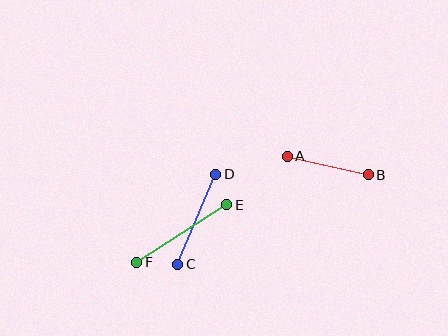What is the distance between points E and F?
The distance is approximately 107 pixels.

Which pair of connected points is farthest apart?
Points E and F are farthest apart.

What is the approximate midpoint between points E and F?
The midpoint is at approximately (182, 233) pixels.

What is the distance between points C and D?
The distance is approximately 98 pixels.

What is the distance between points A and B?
The distance is approximately 83 pixels.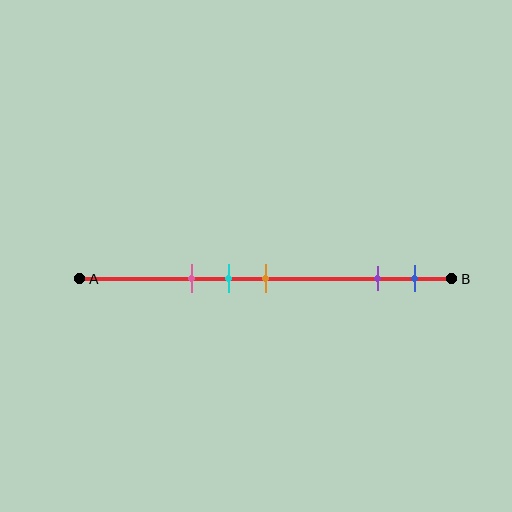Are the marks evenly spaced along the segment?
No, the marks are not evenly spaced.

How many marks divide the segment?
There are 5 marks dividing the segment.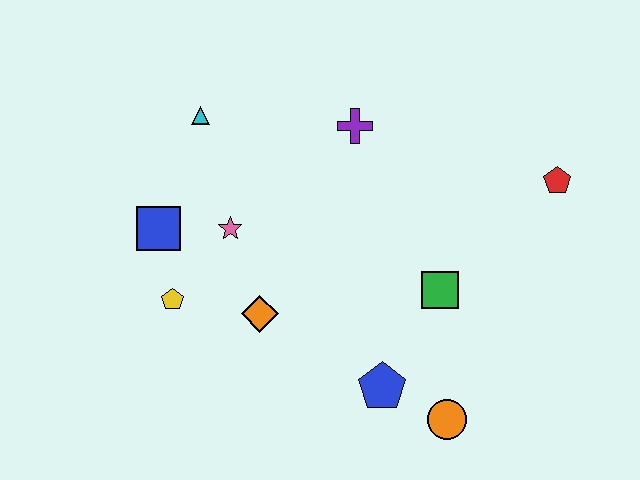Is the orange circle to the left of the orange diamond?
No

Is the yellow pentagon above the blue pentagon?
Yes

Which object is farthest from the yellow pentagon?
The red pentagon is farthest from the yellow pentagon.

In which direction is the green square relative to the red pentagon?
The green square is to the left of the red pentagon.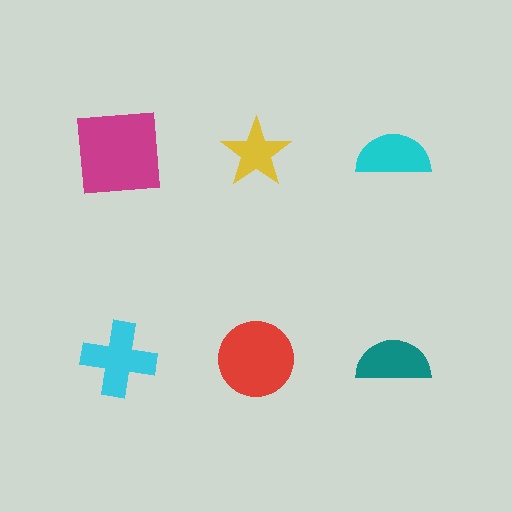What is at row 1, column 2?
A yellow star.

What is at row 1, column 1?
A magenta square.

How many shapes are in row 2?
3 shapes.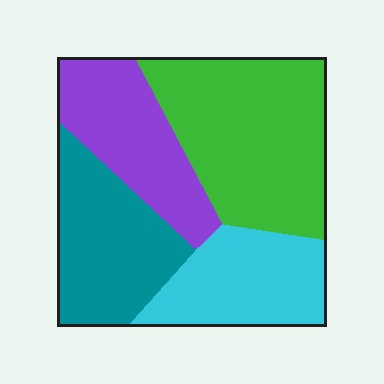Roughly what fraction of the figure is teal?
Teal covers around 25% of the figure.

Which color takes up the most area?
Green, at roughly 35%.